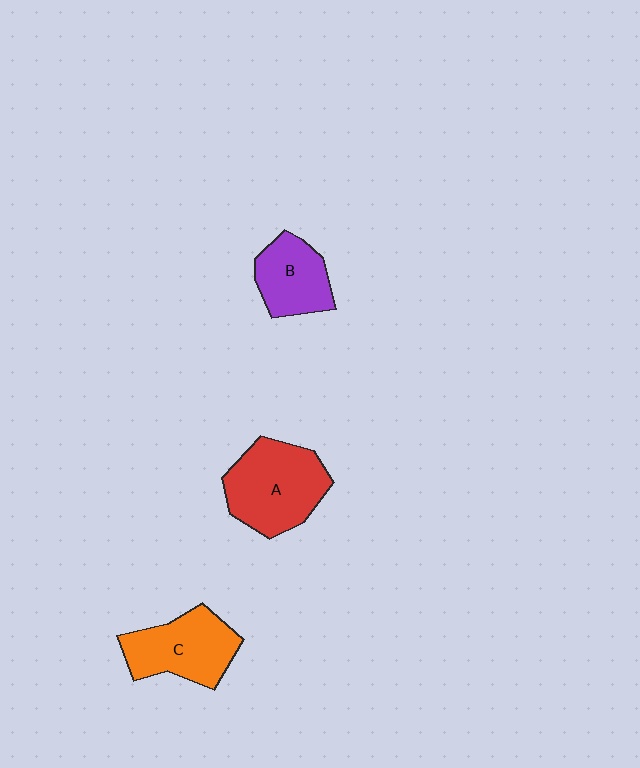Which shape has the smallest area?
Shape B (purple).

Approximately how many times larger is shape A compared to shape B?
Approximately 1.5 times.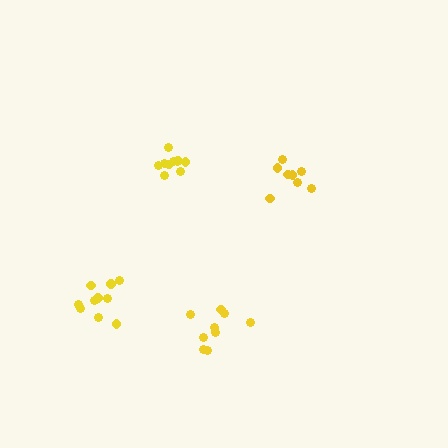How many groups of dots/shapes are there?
There are 4 groups.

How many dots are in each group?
Group 1: 10 dots, Group 2: 9 dots, Group 3: 10 dots, Group 4: 8 dots (37 total).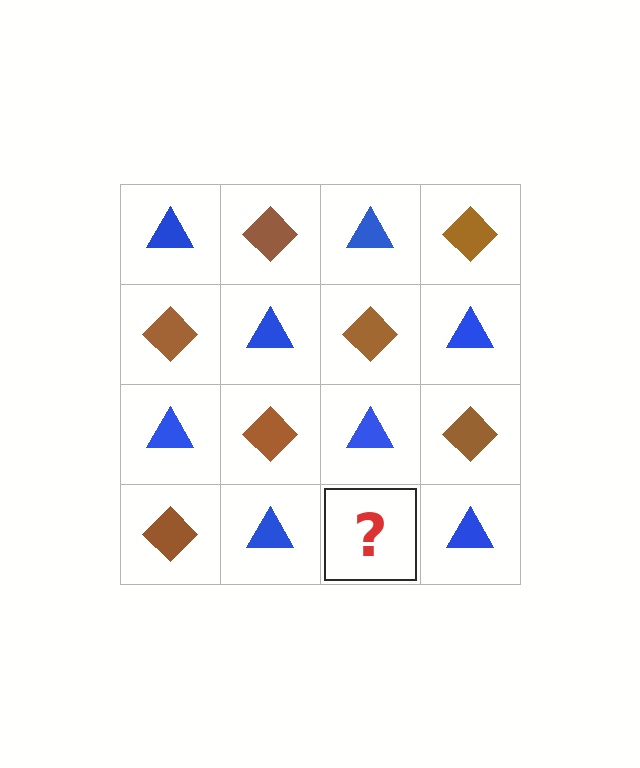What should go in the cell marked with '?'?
The missing cell should contain a brown diamond.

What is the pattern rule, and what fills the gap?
The rule is that it alternates blue triangle and brown diamond in a checkerboard pattern. The gap should be filled with a brown diamond.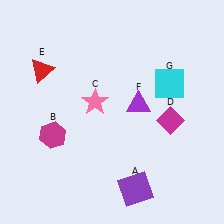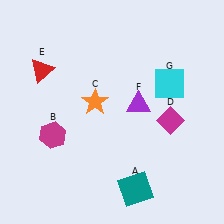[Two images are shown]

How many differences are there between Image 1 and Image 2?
There are 2 differences between the two images.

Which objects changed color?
A changed from purple to teal. C changed from pink to orange.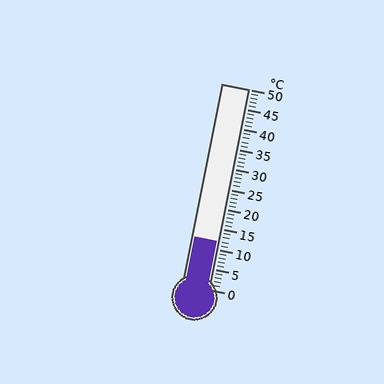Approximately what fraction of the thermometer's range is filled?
The thermometer is filled to approximately 25% of its range.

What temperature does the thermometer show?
The thermometer shows approximately 12°C.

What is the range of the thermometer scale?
The thermometer scale ranges from 0°C to 50°C.